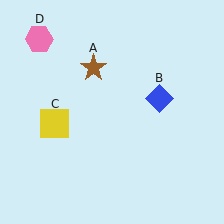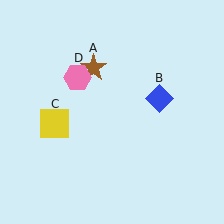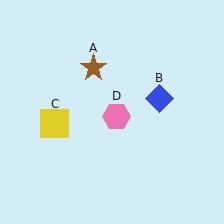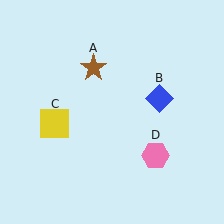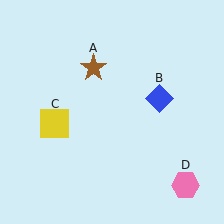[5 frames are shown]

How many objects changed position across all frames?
1 object changed position: pink hexagon (object D).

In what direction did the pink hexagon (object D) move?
The pink hexagon (object D) moved down and to the right.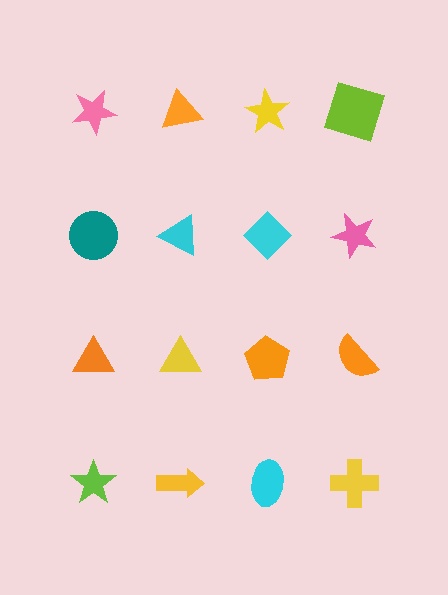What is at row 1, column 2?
An orange triangle.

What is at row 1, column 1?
A pink star.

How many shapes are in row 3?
4 shapes.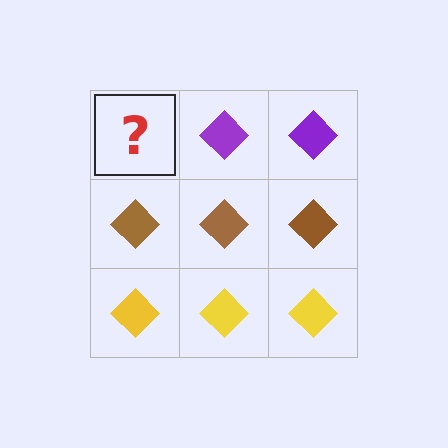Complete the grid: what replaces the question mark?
The question mark should be replaced with a purple diamond.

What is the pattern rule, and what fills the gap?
The rule is that each row has a consistent color. The gap should be filled with a purple diamond.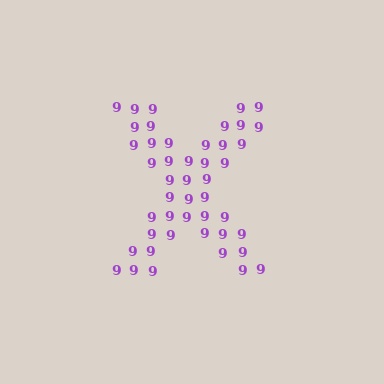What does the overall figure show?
The overall figure shows the letter X.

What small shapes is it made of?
It is made of small digit 9's.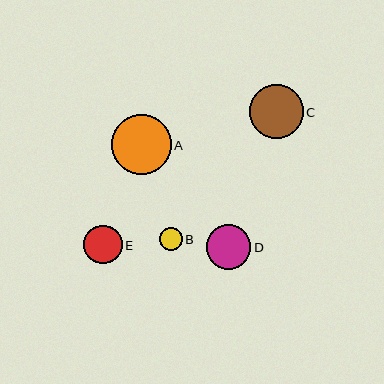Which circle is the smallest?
Circle B is the smallest with a size of approximately 23 pixels.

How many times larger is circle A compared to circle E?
Circle A is approximately 1.6 times the size of circle E.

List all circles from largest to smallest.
From largest to smallest: A, C, D, E, B.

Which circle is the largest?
Circle A is the largest with a size of approximately 60 pixels.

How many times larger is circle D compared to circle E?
Circle D is approximately 1.2 times the size of circle E.